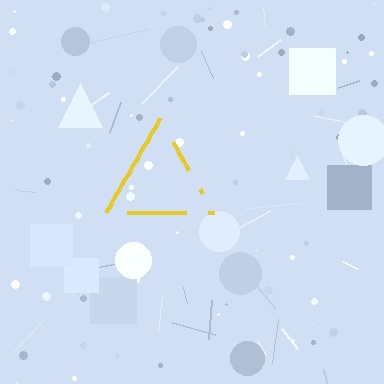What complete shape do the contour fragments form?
The contour fragments form a triangle.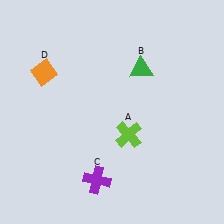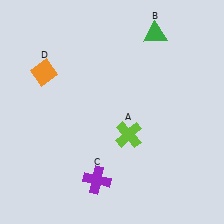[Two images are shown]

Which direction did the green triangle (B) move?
The green triangle (B) moved up.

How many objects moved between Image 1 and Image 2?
1 object moved between the two images.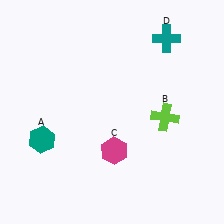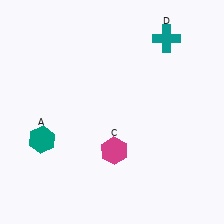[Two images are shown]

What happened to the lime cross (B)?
The lime cross (B) was removed in Image 2. It was in the bottom-right area of Image 1.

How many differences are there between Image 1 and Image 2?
There is 1 difference between the two images.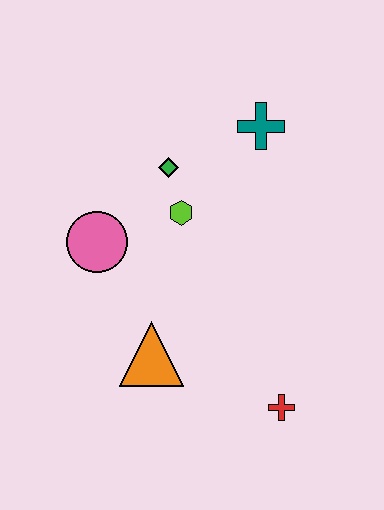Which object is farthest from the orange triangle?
The teal cross is farthest from the orange triangle.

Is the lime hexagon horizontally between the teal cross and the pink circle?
Yes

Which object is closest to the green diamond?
The lime hexagon is closest to the green diamond.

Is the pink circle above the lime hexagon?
No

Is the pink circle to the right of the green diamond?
No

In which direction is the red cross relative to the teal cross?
The red cross is below the teal cross.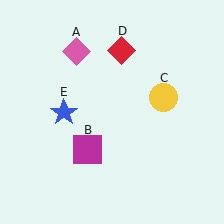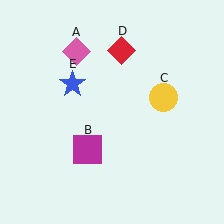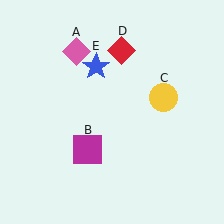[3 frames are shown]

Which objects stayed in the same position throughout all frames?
Pink diamond (object A) and magenta square (object B) and yellow circle (object C) and red diamond (object D) remained stationary.